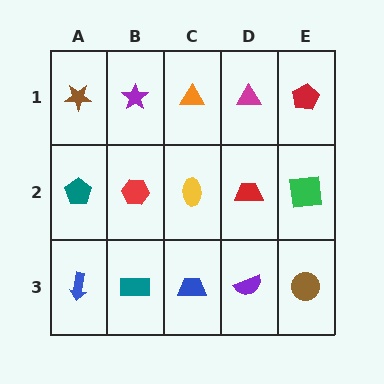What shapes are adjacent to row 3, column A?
A teal pentagon (row 2, column A), a teal rectangle (row 3, column B).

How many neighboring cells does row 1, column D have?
3.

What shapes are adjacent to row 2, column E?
A red pentagon (row 1, column E), a brown circle (row 3, column E), a red trapezoid (row 2, column D).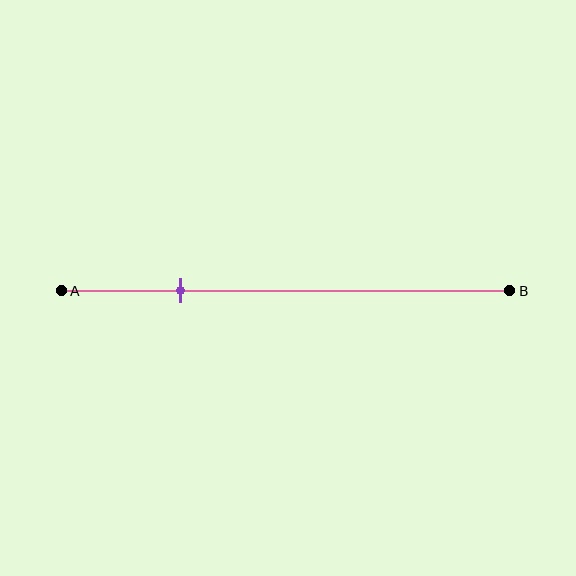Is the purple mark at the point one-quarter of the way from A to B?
Yes, the mark is approximately at the one-quarter point.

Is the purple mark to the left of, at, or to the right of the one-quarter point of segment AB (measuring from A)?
The purple mark is approximately at the one-quarter point of segment AB.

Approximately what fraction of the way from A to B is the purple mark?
The purple mark is approximately 25% of the way from A to B.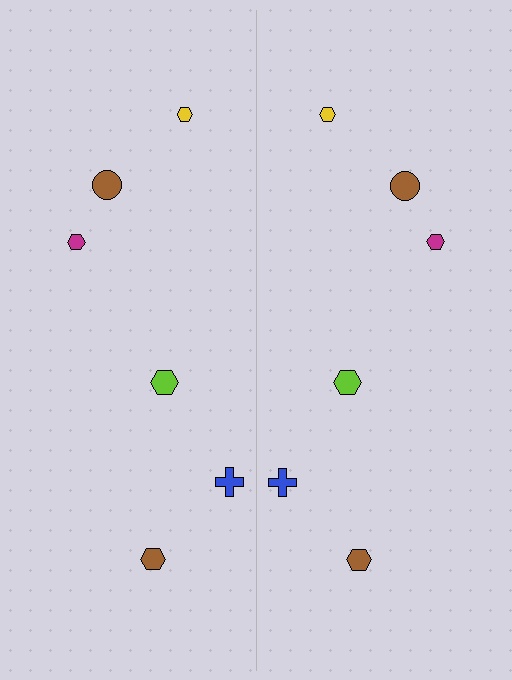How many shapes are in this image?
There are 12 shapes in this image.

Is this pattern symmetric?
Yes, this pattern has bilateral (reflection) symmetry.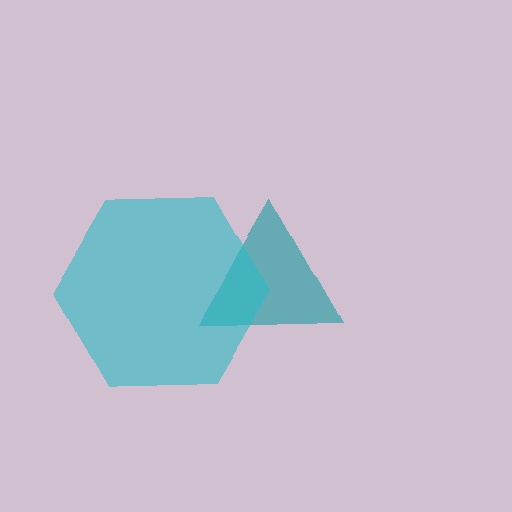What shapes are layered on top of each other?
The layered shapes are: a teal triangle, a cyan hexagon.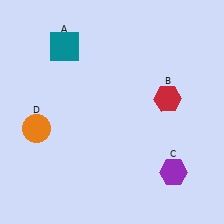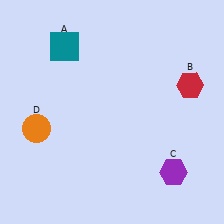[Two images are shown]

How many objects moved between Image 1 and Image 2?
1 object moved between the two images.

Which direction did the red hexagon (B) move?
The red hexagon (B) moved right.